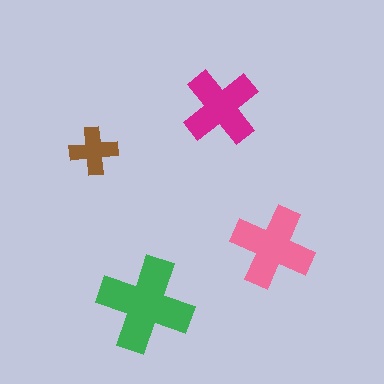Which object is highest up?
The magenta cross is topmost.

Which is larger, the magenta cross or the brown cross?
The magenta one.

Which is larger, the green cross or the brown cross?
The green one.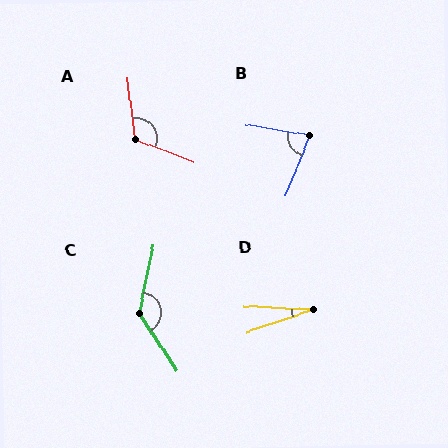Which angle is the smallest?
D, at approximately 21 degrees.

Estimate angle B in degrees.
Approximately 77 degrees.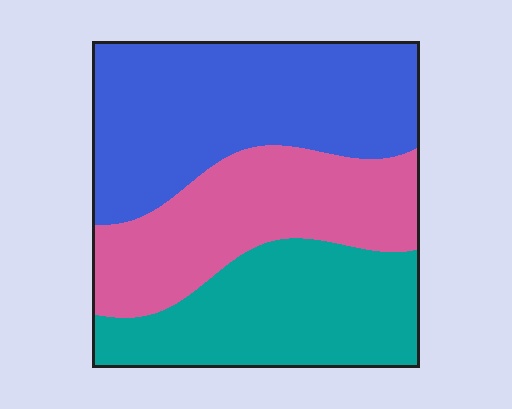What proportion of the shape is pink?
Pink covers around 30% of the shape.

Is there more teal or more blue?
Blue.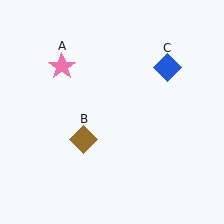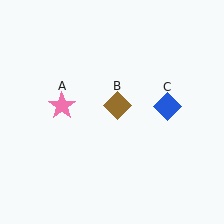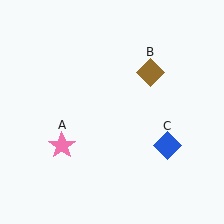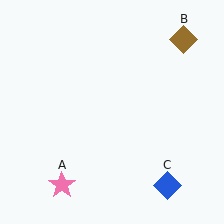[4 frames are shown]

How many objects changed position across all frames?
3 objects changed position: pink star (object A), brown diamond (object B), blue diamond (object C).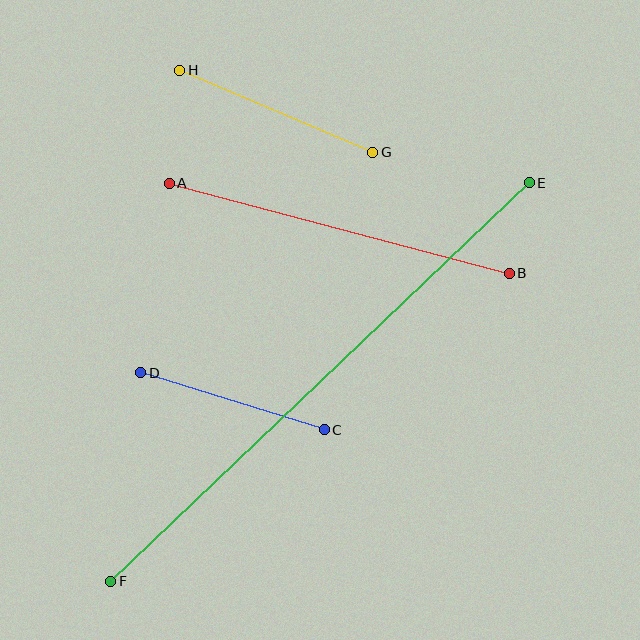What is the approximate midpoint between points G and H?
The midpoint is at approximately (276, 111) pixels.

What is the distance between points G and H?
The distance is approximately 209 pixels.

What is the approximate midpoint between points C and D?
The midpoint is at approximately (232, 401) pixels.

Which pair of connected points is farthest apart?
Points E and F are farthest apart.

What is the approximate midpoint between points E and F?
The midpoint is at approximately (320, 382) pixels.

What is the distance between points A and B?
The distance is approximately 352 pixels.